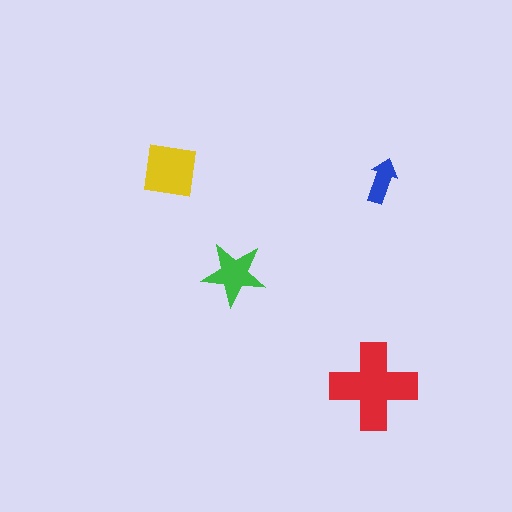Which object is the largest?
The red cross.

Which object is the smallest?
The blue arrow.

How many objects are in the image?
There are 4 objects in the image.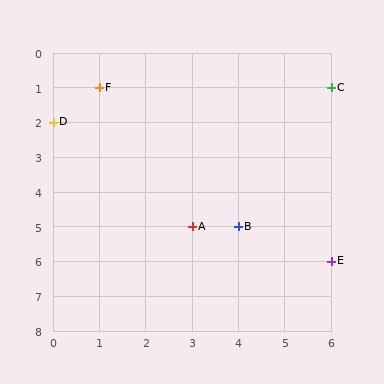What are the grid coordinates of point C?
Point C is at grid coordinates (6, 1).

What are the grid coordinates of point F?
Point F is at grid coordinates (1, 1).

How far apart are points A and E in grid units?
Points A and E are 3 columns and 1 row apart (about 3.2 grid units diagonally).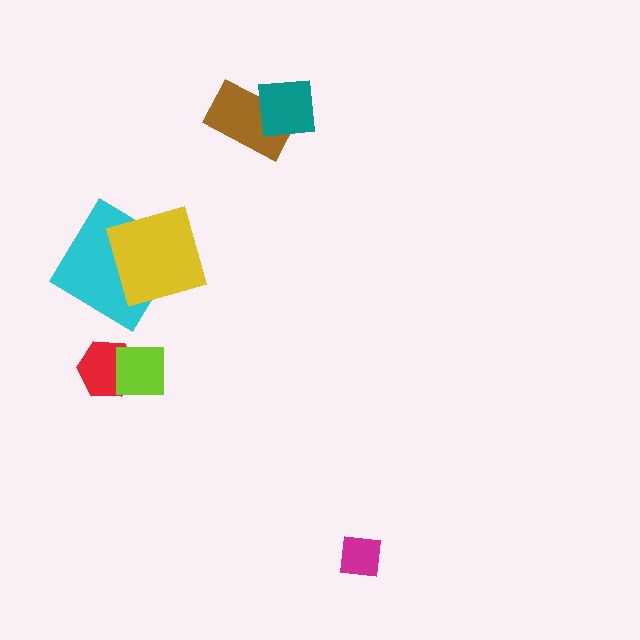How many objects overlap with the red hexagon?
1 object overlaps with the red hexagon.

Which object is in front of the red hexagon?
The lime square is in front of the red hexagon.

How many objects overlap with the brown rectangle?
1 object overlaps with the brown rectangle.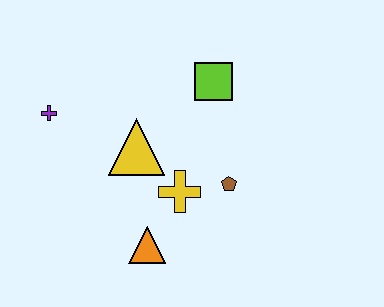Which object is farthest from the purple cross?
The brown pentagon is farthest from the purple cross.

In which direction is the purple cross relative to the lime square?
The purple cross is to the left of the lime square.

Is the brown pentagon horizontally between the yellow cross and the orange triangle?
No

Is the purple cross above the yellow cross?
Yes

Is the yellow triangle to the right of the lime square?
No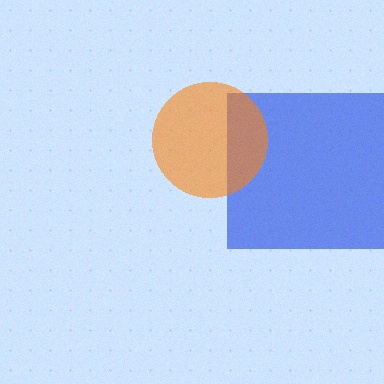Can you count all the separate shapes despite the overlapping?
Yes, there are 2 separate shapes.